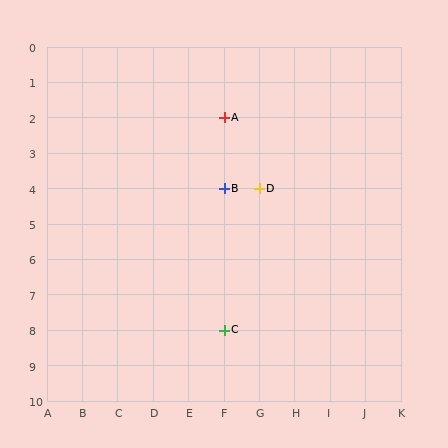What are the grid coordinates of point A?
Point A is at grid coordinates (F, 2).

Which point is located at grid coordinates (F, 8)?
Point C is at (F, 8).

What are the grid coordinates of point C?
Point C is at grid coordinates (F, 8).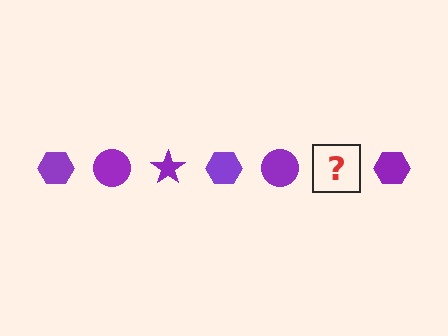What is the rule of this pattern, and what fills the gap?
The rule is that the pattern cycles through hexagon, circle, star shapes in purple. The gap should be filled with a purple star.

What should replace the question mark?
The question mark should be replaced with a purple star.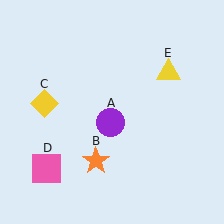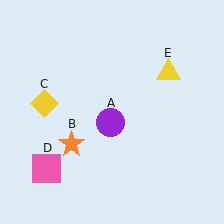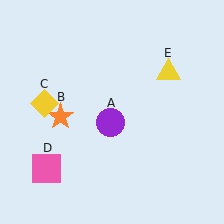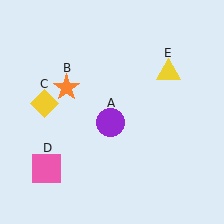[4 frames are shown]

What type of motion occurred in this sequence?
The orange star (object B) rotated clockwise around the center of the scene.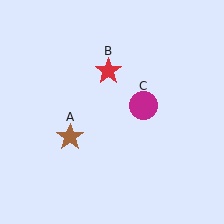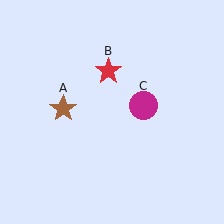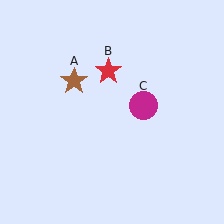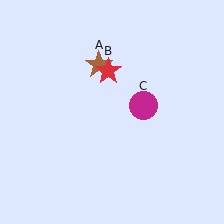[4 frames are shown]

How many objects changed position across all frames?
1 object changed position: brown star (object A).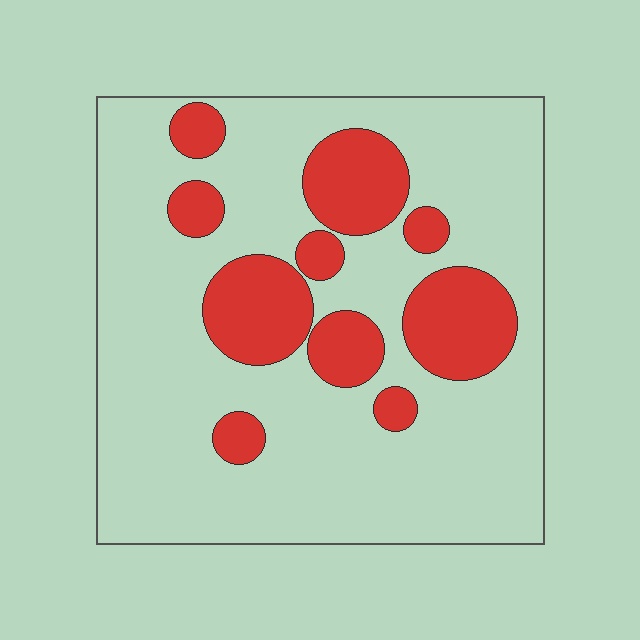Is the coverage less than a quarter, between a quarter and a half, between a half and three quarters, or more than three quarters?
Less than a quarter.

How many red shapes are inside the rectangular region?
10.